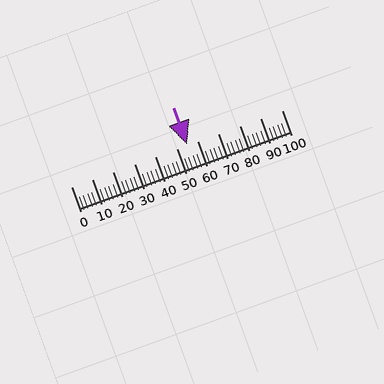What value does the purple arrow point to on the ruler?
The purple arrow points to approximately 55.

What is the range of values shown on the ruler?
The ruler shows values from 0 to 100.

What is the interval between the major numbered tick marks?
The major tick marks are spaced 10 units apart.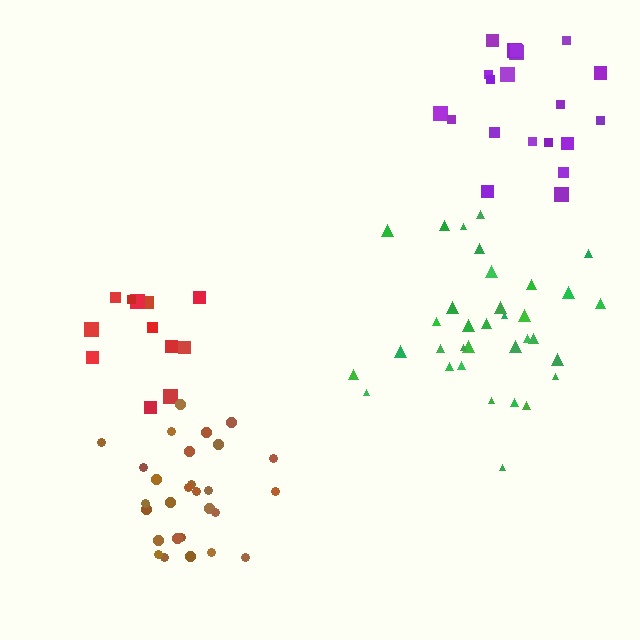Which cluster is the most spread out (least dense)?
Purple.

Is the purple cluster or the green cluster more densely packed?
Green.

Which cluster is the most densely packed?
Red.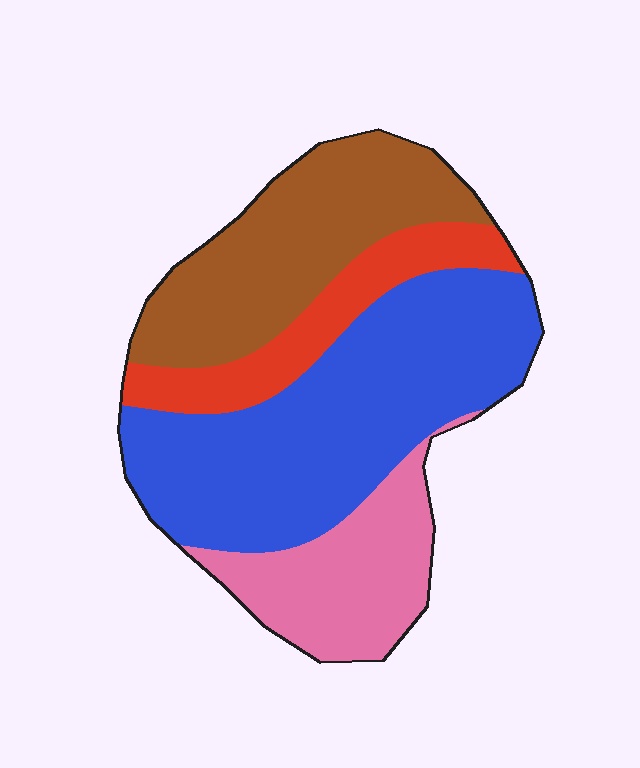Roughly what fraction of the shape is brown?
Brown takes up between a quarter and a half of the shape.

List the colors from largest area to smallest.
From largest to smallest: blue, brown, pink, red.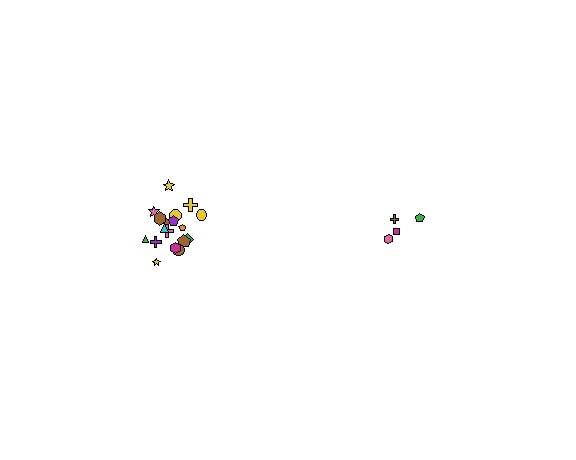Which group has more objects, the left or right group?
The left group.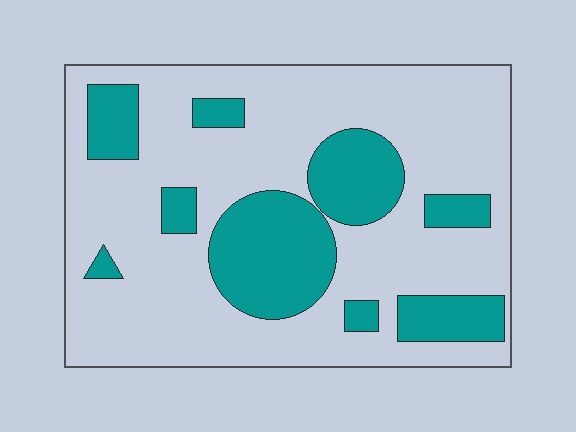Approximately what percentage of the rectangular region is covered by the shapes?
Approximately 25%.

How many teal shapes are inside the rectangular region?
9.